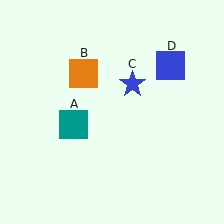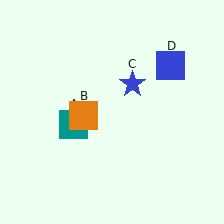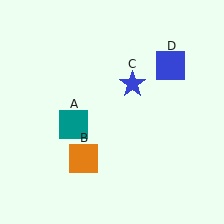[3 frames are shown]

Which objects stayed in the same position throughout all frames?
Teal square (object A) and blue star (object C) and blue square (object D) remained stationary.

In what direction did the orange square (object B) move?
The orange square (object B) moved down.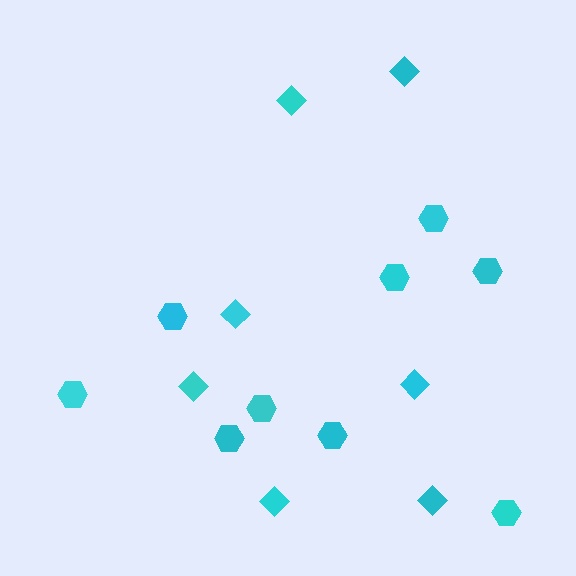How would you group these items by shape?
There are 2 groups: one group of hexagons (9) and one group of diamonds (7).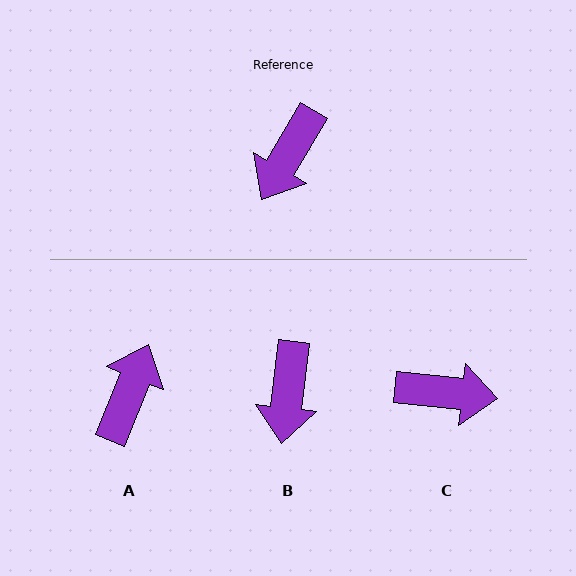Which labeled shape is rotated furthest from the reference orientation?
A, about 171 degrees away.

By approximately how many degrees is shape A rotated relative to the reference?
Approximately 171 degrees clockwise.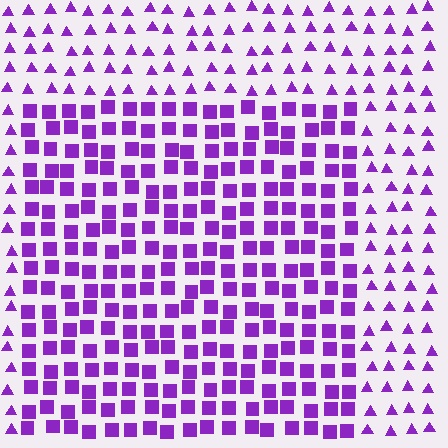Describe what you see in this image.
The image is filled with small purple elements arranged in a uniform grid. A rectangle-shaped region contains squares, while the surrounding area contains triangles. The boundary is defined purely by the change in element shape.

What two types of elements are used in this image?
The image uses squares inside the rectangle region and triangles outside it.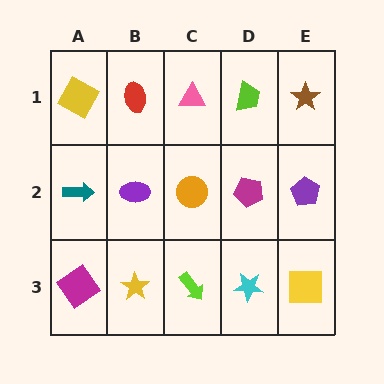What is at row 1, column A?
A yellow square.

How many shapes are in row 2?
5 shapes.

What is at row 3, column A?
A magenta diamond.